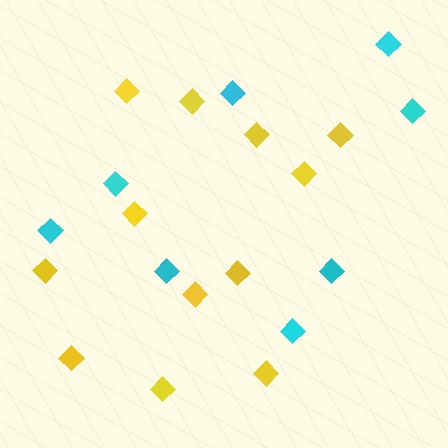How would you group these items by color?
There are 2 groups: one group of cyan diamonds (8) and one group of yellow diamonds (12).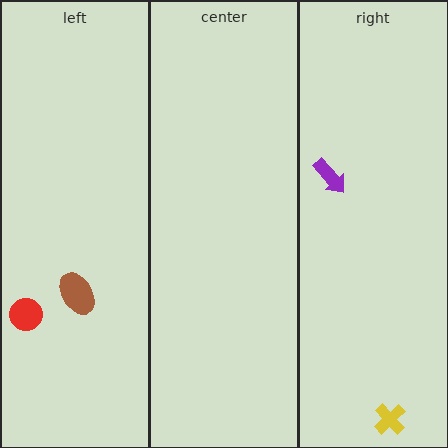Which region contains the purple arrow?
The right region.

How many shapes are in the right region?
2.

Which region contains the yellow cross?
The right region.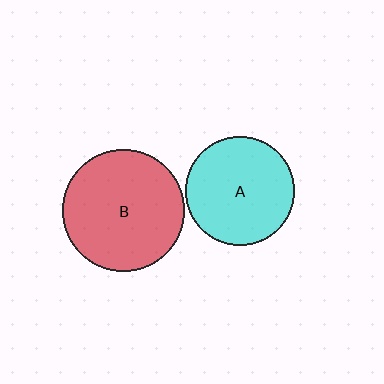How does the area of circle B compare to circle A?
Approximately 1.2 times.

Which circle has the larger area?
Circle B (red).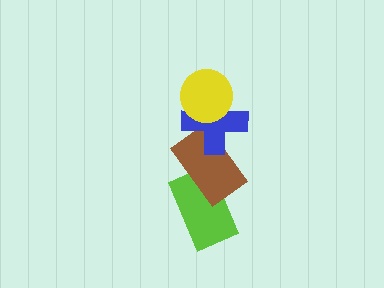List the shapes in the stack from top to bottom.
From top to bottom: the yellow circle, the blue cross, the brown rectangle, the lime rectangle.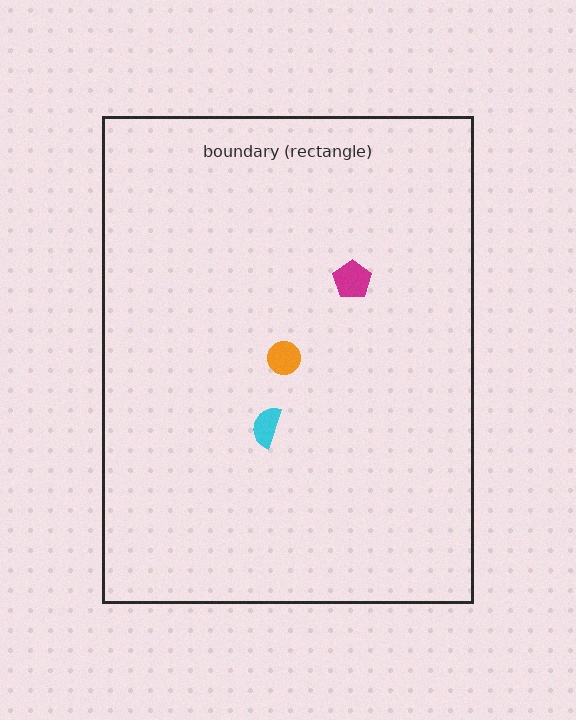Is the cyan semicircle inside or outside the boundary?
Inside.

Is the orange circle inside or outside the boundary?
Inside.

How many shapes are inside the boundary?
3 inside, 0 outside.